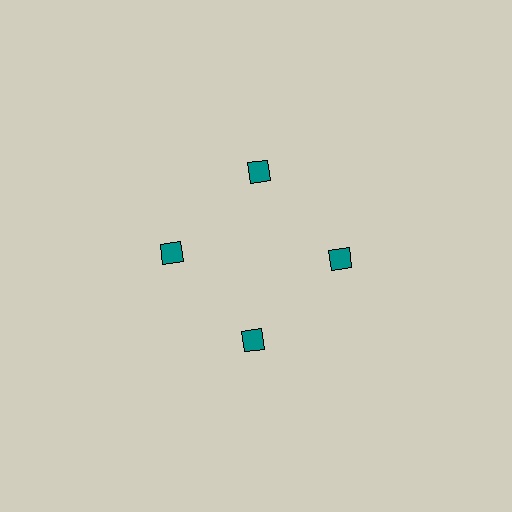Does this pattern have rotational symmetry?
Yes, this pattern has 4-fold rotational symmetry. It looks the same after rotating 90 degrees around the center.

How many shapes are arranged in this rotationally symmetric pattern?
There are 4 shapes, arranged in 4 groups of 1.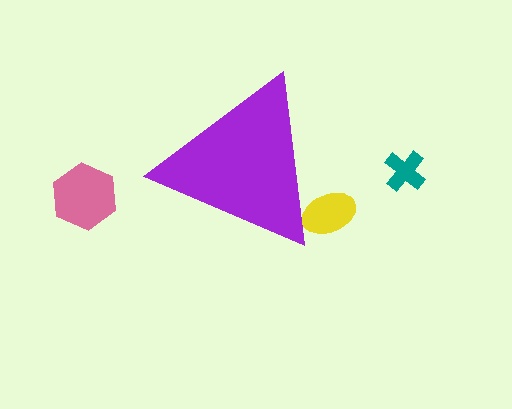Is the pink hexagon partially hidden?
No, the pink hexagon is fully visible.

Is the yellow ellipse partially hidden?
Yes, the yellow ellipse is partially hidden behind the purple triangle.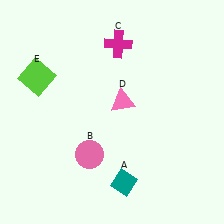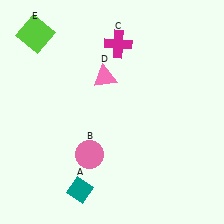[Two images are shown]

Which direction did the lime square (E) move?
The lime square (E) moved up.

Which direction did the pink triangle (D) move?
The pink triangle (D) moved up.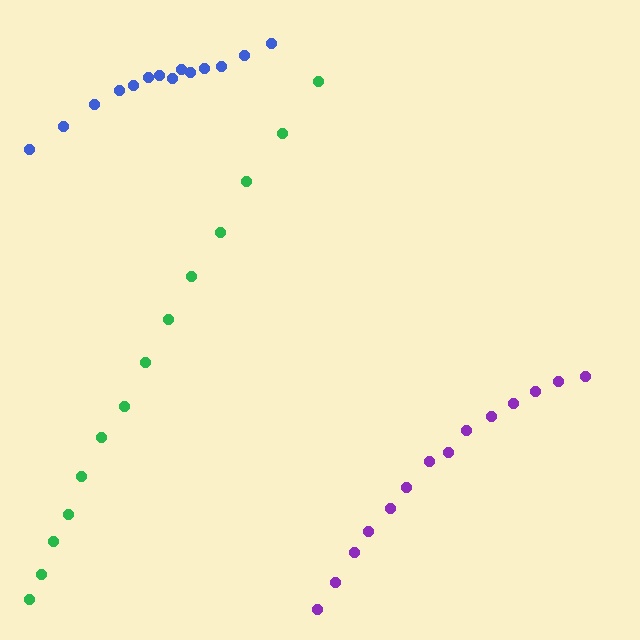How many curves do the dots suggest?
There are 3 distinct paths.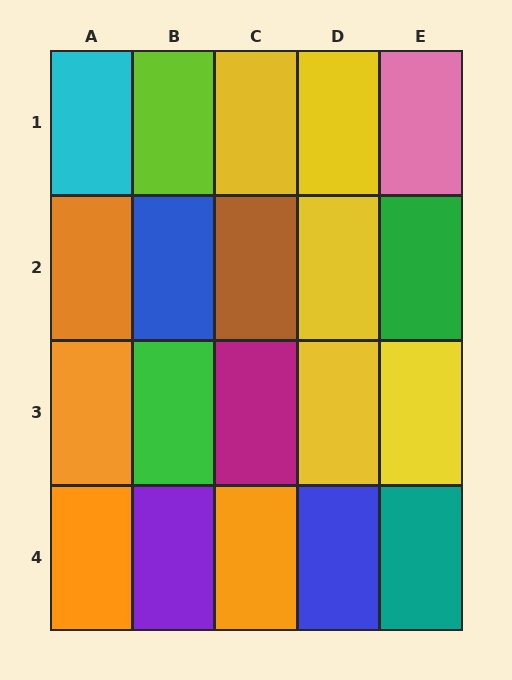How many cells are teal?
1 cell is teal.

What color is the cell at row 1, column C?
Yellow.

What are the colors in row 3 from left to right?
Orange, green, magenta, yellow, yellow.